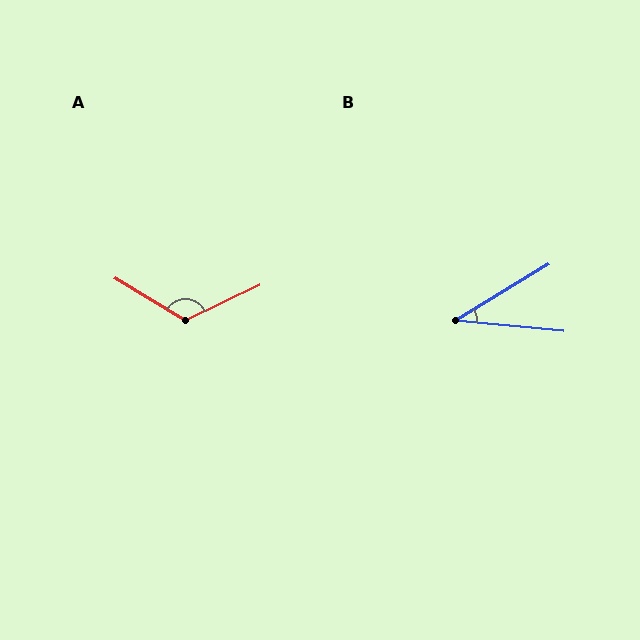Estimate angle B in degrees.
Approximately 37 degrees.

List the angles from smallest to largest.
B (37°), A (123°).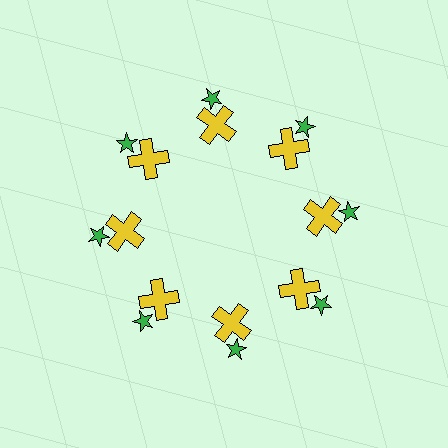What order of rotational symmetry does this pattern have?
This pattern has 8-fold rotational symmetry.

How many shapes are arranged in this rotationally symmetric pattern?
There are 16 shapes, arranged in 8 groups of 2.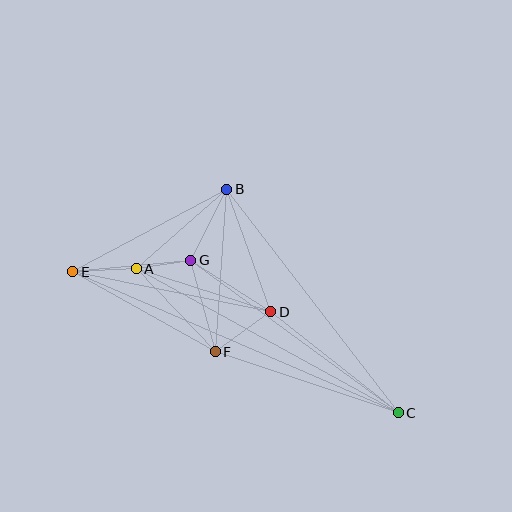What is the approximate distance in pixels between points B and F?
The distance between B and F is approximately 163 pixels.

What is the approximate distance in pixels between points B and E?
The distance between B and E is approximately 175 pixels.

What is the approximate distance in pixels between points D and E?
The distance between D and E is approximately 202 pixels.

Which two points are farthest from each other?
Points C and E are farthest from each other.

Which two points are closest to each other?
Points A and G are closest to each other.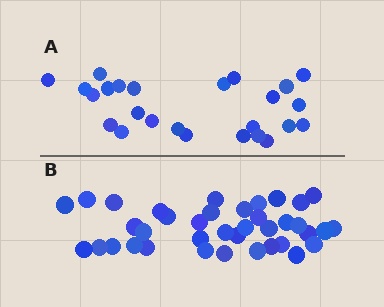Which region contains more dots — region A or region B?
Region B (the bottom region) has more dots.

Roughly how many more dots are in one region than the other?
Region B has approximately 15 more dots than region A.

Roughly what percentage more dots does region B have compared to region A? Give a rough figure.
About 50% more.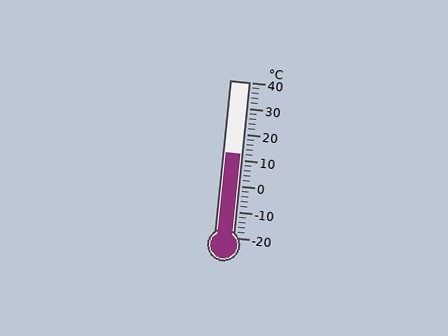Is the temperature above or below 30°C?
The temperature is below 30°C.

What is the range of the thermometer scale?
The thermometer scale ranges from -20°C to 40°C.